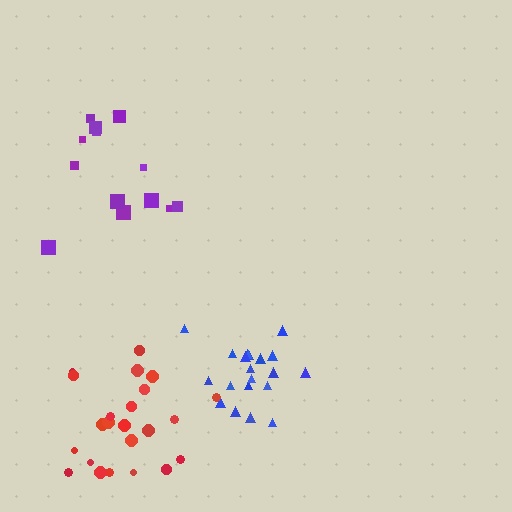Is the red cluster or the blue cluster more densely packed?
Blue.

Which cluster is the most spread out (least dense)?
Purple.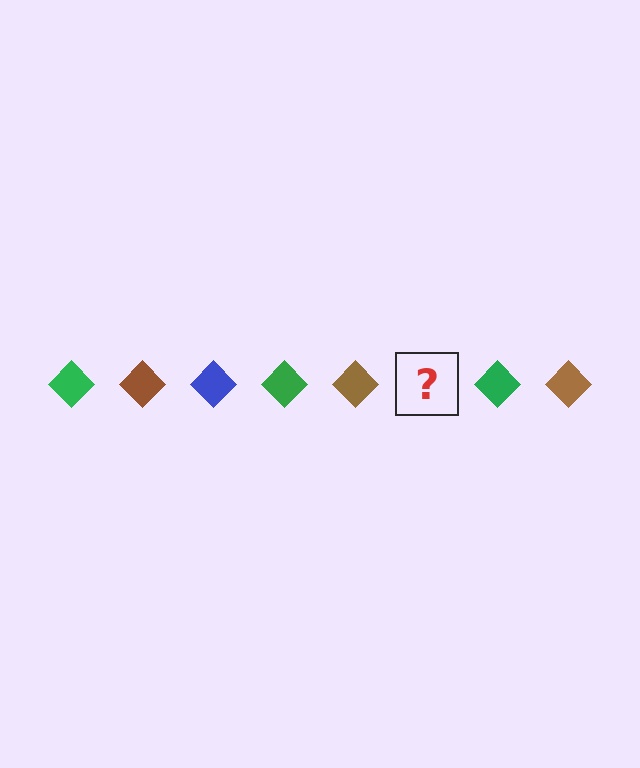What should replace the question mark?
The question mark should be replaced with a blue diamond.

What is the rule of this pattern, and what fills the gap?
The rule is that the pattern cycles through green, brown, blue diamonds. The gap should be filled with a blue diamond.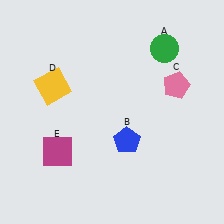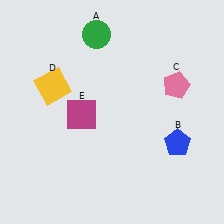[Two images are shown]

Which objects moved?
The objects that moved are: the green circle (A), the blue pentagon (B), the magenta square (E).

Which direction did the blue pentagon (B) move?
The blue pentagon (B) moved right.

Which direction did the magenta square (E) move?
The magenta square (E) moved up.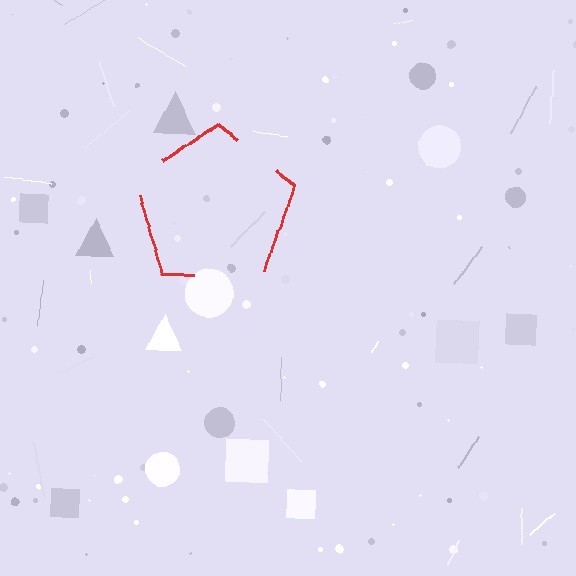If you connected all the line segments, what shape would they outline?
They would outline a pentagon.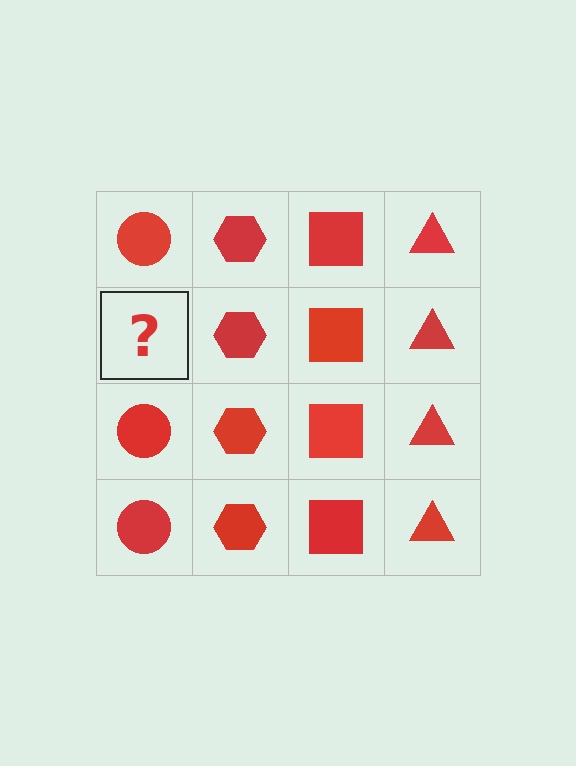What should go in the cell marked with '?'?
The missing cell should contain a red circle.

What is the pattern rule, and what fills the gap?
The rule is that each column has a consistent shape. The gap should be filled with a red circle.